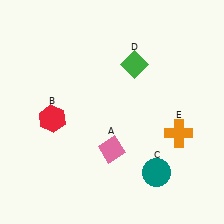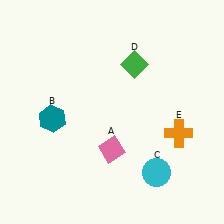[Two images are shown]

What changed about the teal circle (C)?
In Image 1, C is teal. In Image 2, it changed to cyan.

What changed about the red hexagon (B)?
In Image 1, B is red. In Image 2, it changed to teal.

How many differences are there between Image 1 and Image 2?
There are 2 differences between the two images.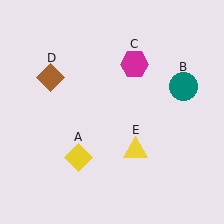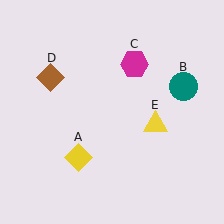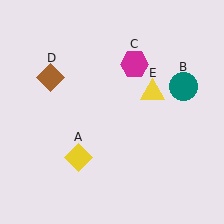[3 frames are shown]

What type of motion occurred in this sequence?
The yellow triangle (object E) rotated counterclockwise around the center of the scene.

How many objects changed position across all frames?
1 object changed position: yellow triangle (object E).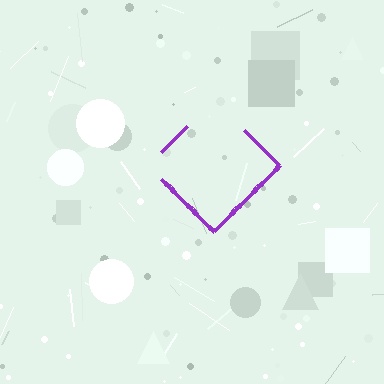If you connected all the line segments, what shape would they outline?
They would outline a diamond.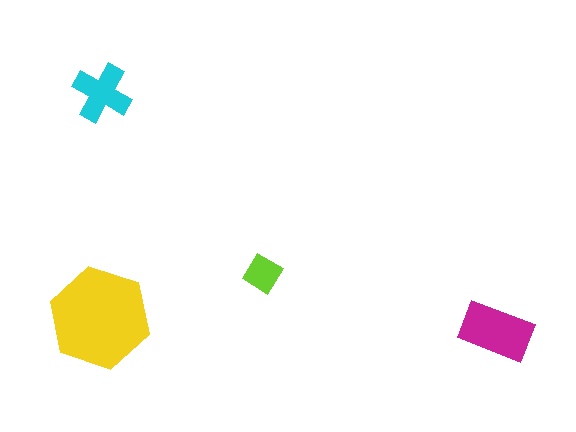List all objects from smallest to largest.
The lime diamond, the cyan cross, the magenta rectangle, the yellow hexagon.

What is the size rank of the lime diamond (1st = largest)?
4th.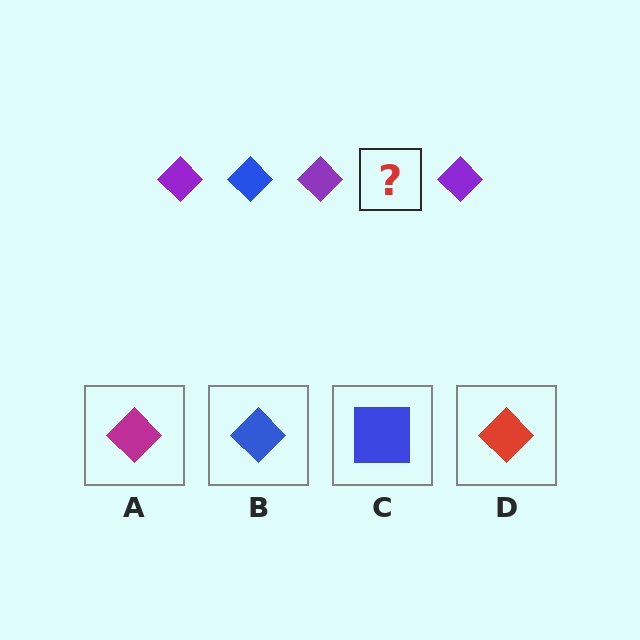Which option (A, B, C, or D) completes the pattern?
B.